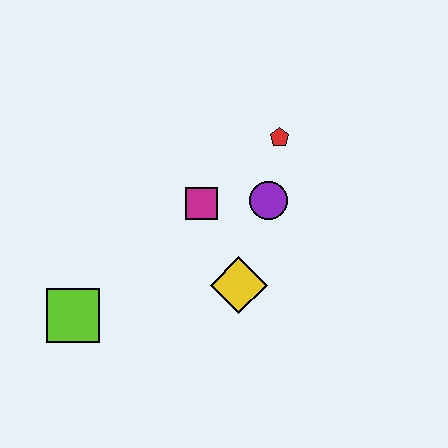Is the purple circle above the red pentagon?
No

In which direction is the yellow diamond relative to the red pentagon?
The yellow diamond is below the red pentagon.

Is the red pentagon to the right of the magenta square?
Yes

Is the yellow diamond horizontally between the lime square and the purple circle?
Yes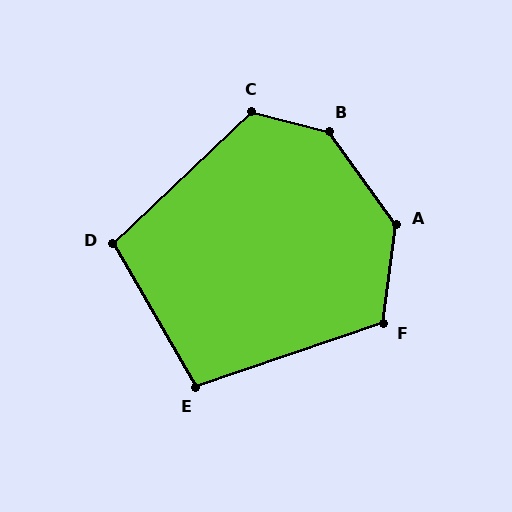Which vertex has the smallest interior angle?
E, at approximately 101 degrees.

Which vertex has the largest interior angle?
B, at approximately 140 degrees.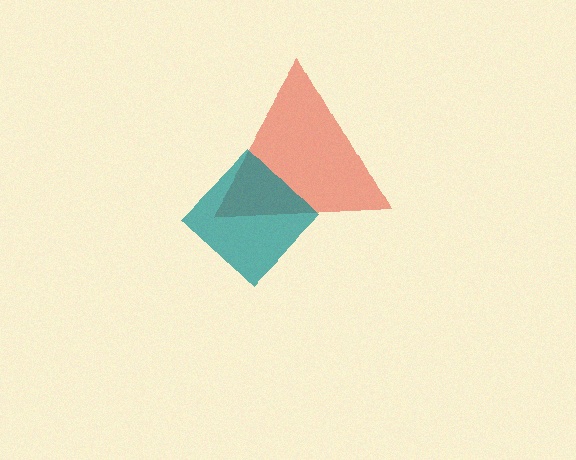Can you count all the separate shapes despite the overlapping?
Yes, there are 2 separate shapes.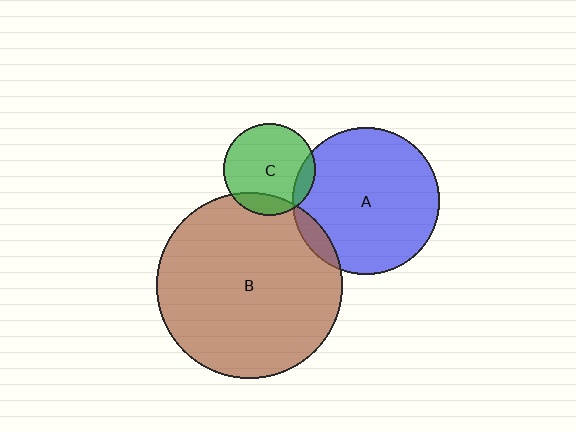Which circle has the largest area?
Circle B (brown).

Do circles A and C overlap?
Yes.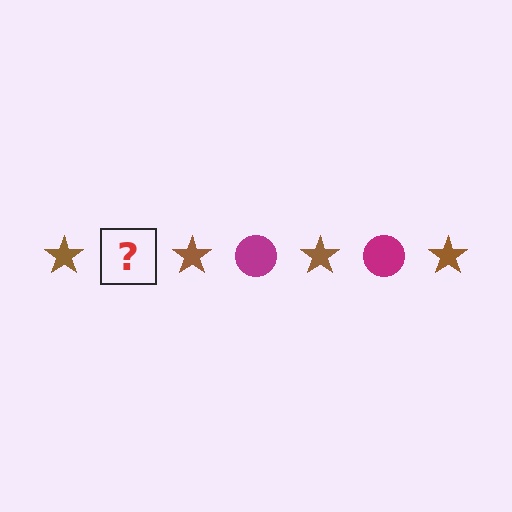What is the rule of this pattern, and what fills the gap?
The rule is that the pattern alternates between brown star and magenta circle. The gap should be filled with a magenta circle.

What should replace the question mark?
The question mark should be replaced with a magenta circle.